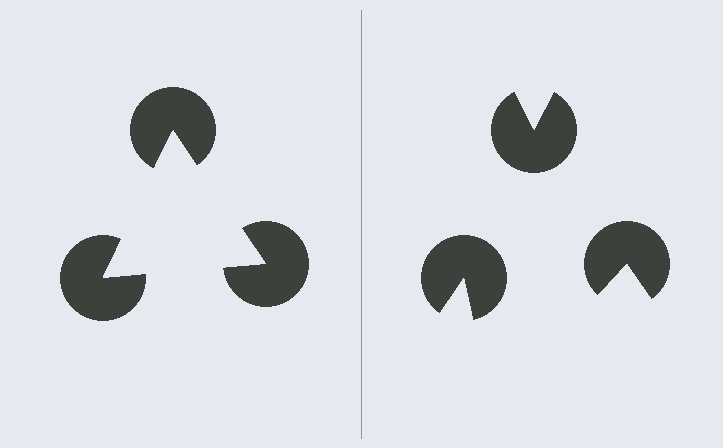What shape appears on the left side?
An illusory triangle.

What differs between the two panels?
The pac-man discs are positioned identically on both sides; only the wedge orientations differ. On the left they align to a triangle; on the right they are misaligned.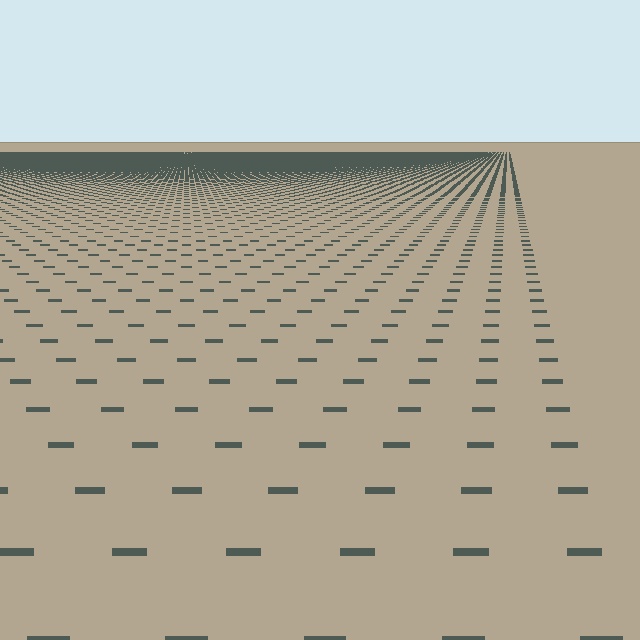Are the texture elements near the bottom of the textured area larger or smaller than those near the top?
Larger. Near the bottom, elements are closer to the viewer and appear at a bigger on-screen size.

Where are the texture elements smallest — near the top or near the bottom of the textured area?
Near the top.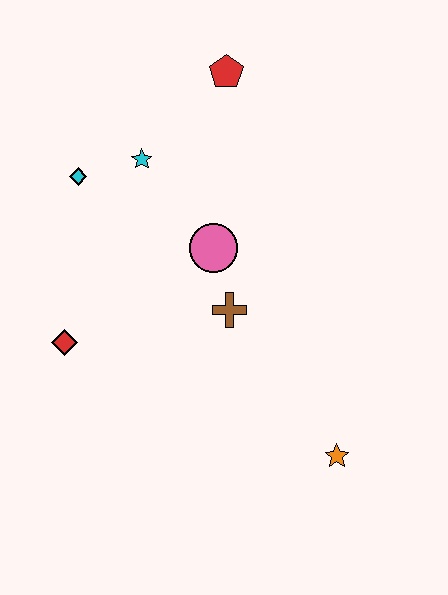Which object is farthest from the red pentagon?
The orange star is farthest from the red pentagon.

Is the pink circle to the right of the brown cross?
No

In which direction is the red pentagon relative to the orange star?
The red pentagon is above the orange star.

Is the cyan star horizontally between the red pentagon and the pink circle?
No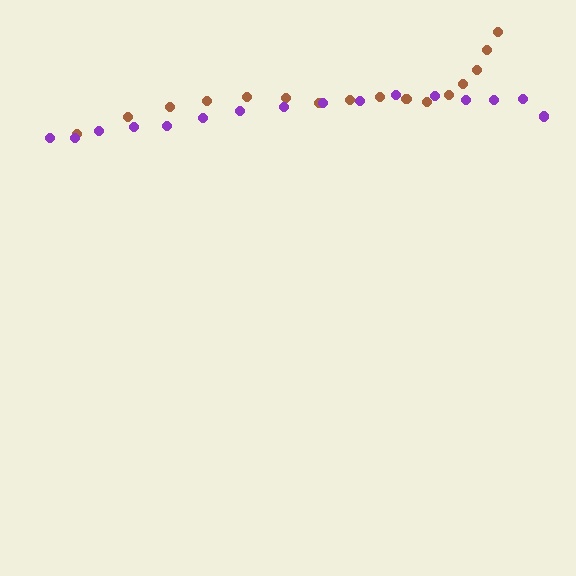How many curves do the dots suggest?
There are 2 distinct paths.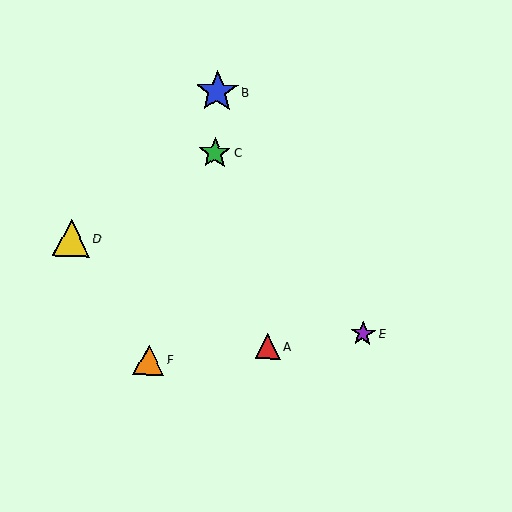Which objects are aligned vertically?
Objects B, C are aligned vertically.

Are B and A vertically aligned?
No, B is at x≈217 and A is at x≈268.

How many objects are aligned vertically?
2 objects (B, C) are aligned vertically.